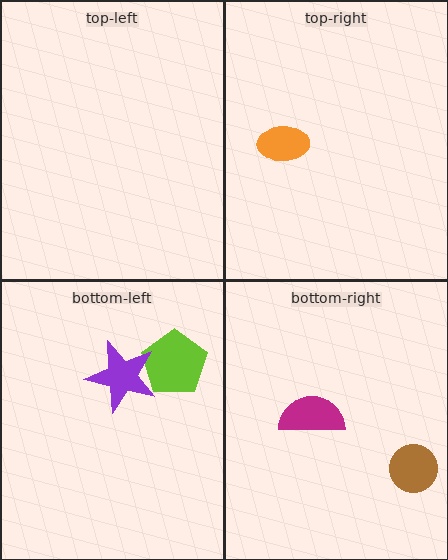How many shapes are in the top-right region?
1.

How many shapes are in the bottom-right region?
2.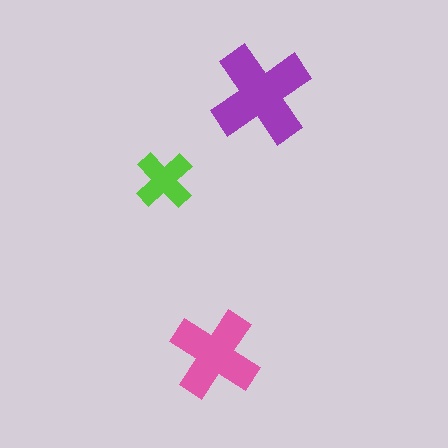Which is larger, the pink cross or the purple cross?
The purple one.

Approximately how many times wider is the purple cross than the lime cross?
About 1.5 times wider.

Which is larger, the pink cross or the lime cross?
The pink one.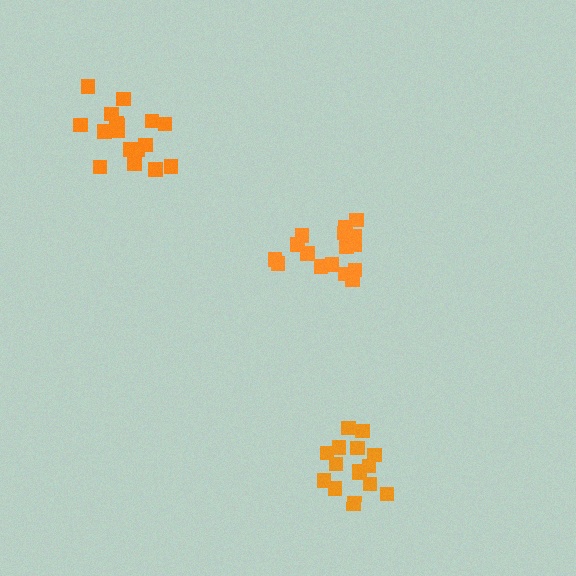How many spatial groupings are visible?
There are 3 spatial groupings.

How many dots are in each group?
Group 1: 15 dots, Group 2: 17 dots, Group 3: 16 dots (48 total).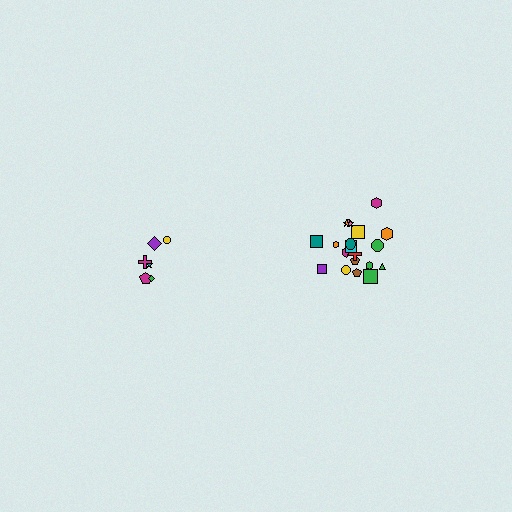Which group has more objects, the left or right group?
The right group.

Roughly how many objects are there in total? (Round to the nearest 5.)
Roughly 30 objects in total.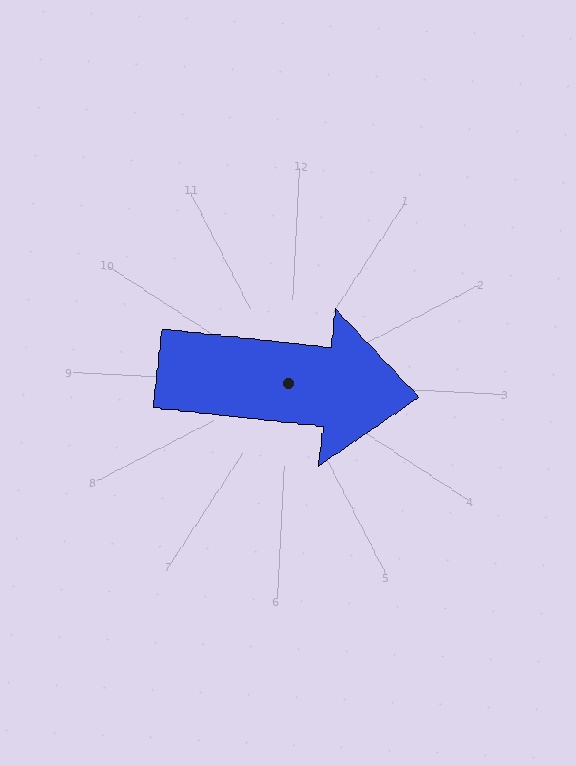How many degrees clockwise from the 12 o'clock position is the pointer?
Approximately 93 degrees.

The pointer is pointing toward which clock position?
Roughly 3 o'clock.